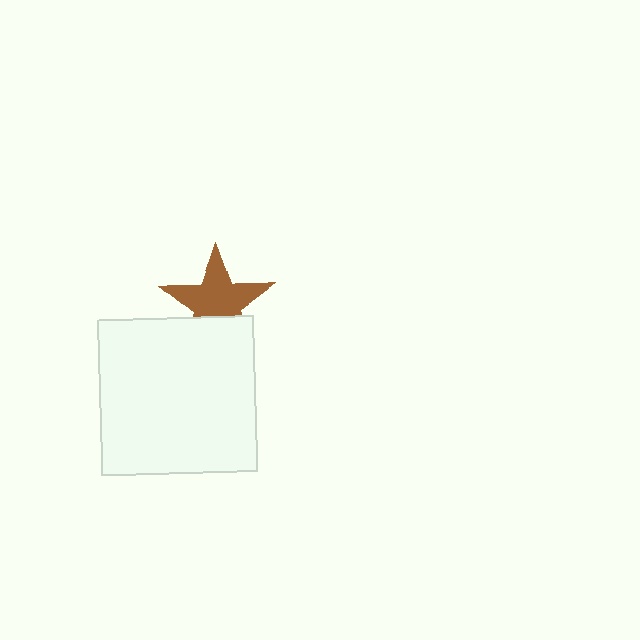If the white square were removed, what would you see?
You would see the complete brown star.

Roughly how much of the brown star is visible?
Most of it is visible (roughly 69%).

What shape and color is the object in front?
The object in front is a white square.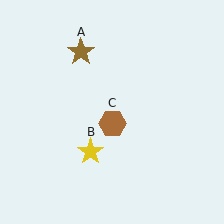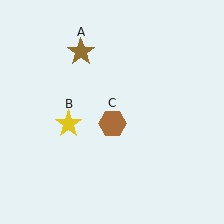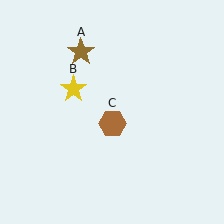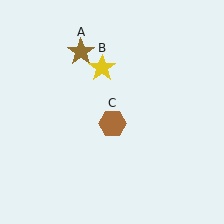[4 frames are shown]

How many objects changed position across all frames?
1 object changed position: yellow star (object B).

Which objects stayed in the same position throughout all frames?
Brown star (object A) and brown hexagon (object C) remained stationary.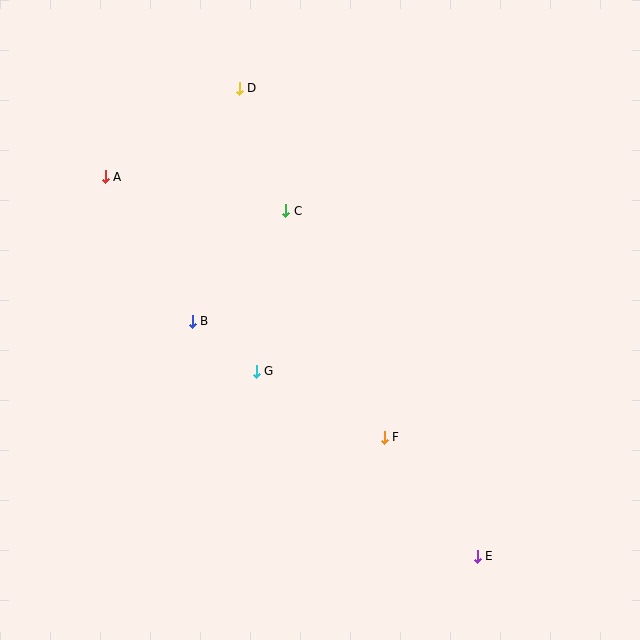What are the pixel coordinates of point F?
Point F is at (384, 437).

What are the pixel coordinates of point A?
Point A is at (105, 177).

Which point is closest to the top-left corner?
Point A is closest to the top-left corner.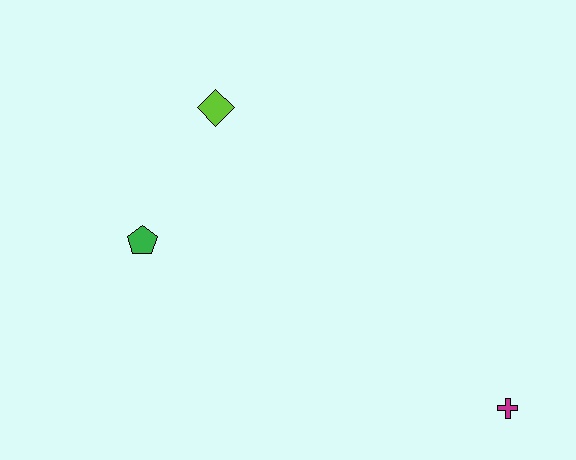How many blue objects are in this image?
There are no blue objects.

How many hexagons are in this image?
There are no hexagons.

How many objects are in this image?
There are 3 objects.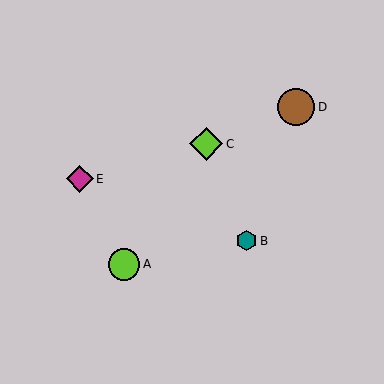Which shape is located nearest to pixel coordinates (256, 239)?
The teal hexagon (labeled B) at (246, 241) is nearest to that location.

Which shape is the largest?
The brown circle (labeled D) is the largest.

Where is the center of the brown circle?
The center of the brown circle is at (296, 107).